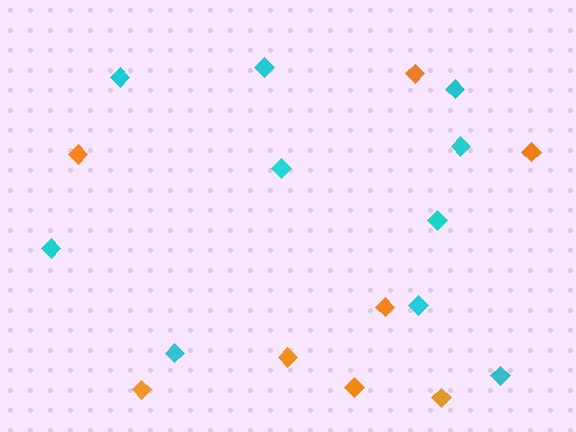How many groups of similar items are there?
There are 2 groups: one group of orange diamonds (8) and one group of cyan diamonds (10).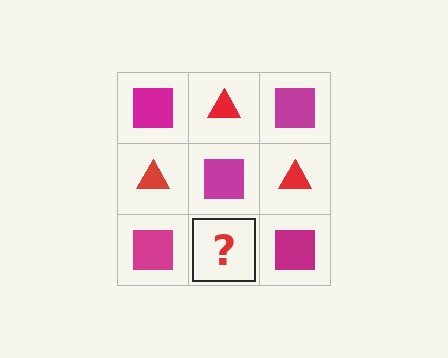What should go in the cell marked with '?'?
The missing cell should contain a red triangle.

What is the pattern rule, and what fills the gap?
The rule is that it alternates magenta square and red triangle in a checkerboard pattern. The gap should be filled with a red triangle.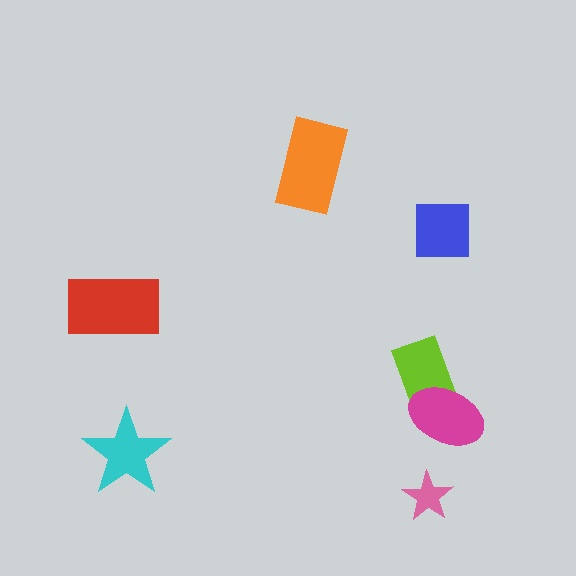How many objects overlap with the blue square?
0 objects overlap with the blue square.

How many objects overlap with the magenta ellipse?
1 object overlaps with the magenta ellipse.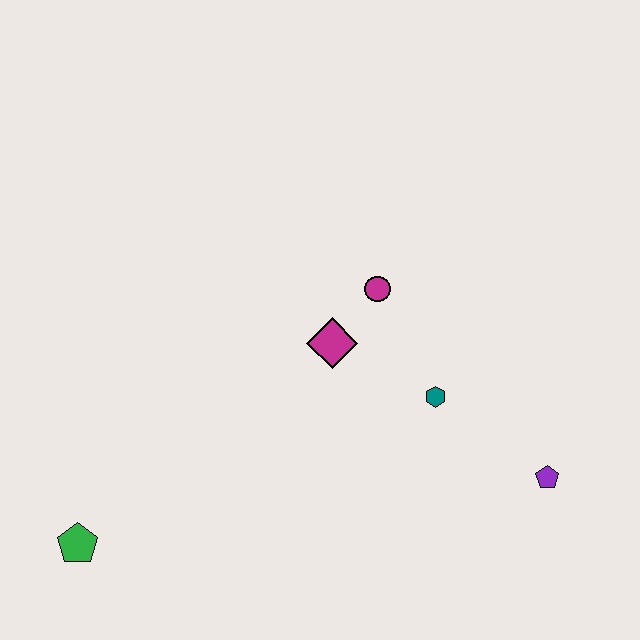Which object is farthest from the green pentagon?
The purple pentagon is farthest from the green pentagon.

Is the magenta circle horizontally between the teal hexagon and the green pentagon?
Yes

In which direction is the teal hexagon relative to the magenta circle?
The teal hexagon is below the magenta circle.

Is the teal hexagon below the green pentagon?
No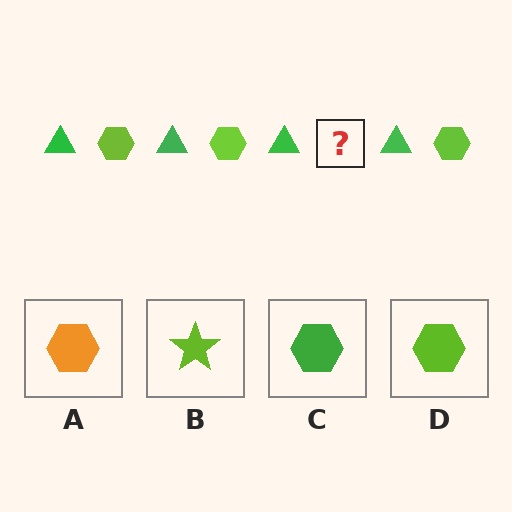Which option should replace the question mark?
Option D.